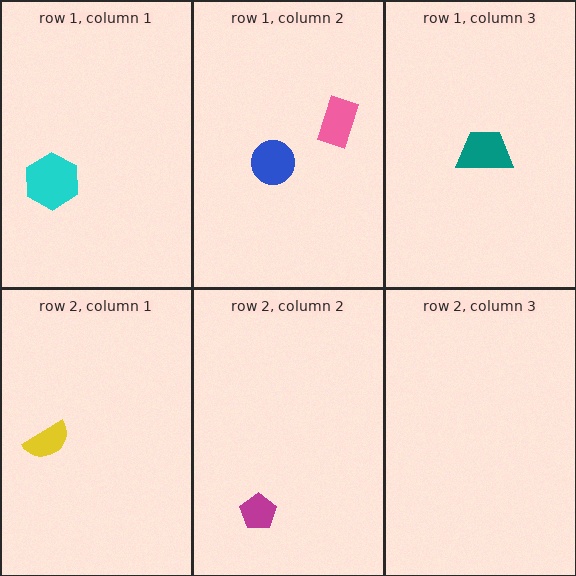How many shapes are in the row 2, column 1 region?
1.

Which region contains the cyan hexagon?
The row 1, column 1 region.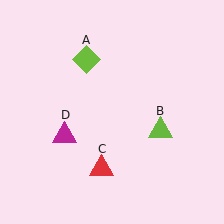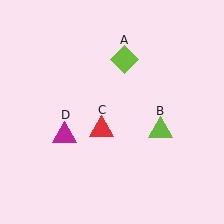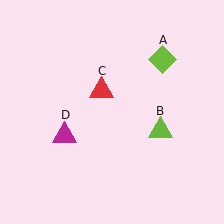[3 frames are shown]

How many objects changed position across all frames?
2 objects changed position: lime diamond (object A), red triangle (object C).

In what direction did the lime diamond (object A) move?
The lime diamond (object A) moved right.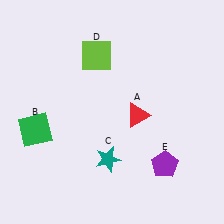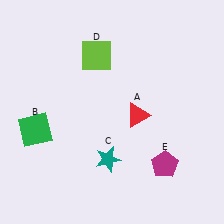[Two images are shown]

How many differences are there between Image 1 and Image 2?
There is 1 difference between the two images.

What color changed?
The pentagon (E) changed from purple in Image 1 to magenta in Image 2.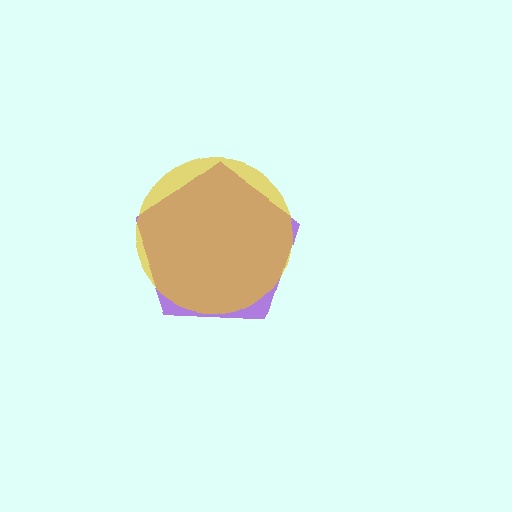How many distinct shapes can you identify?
There are 2 distinct shapes: a purple pentagon, a yellow circle.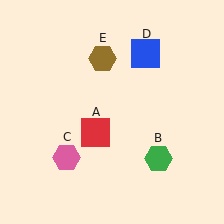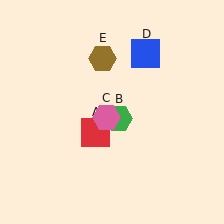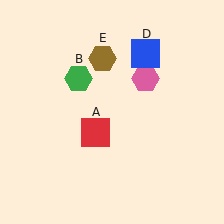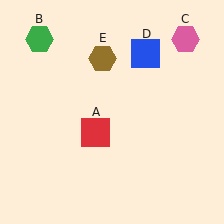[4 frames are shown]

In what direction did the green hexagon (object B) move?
The green hexagon (object B) moved up and to the left.